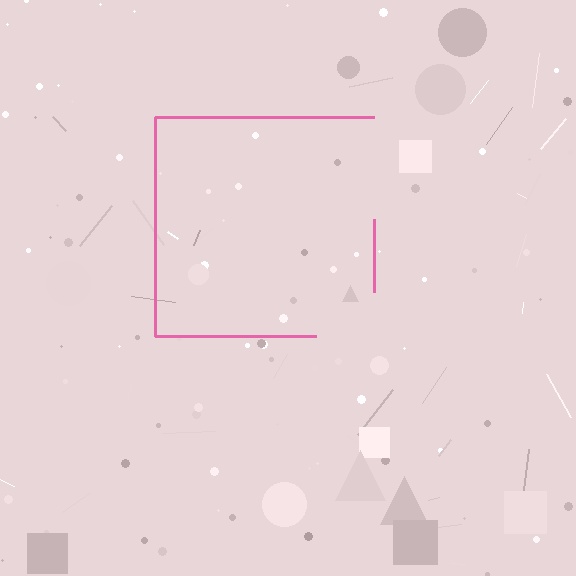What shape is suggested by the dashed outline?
The dashed outline suggests a square.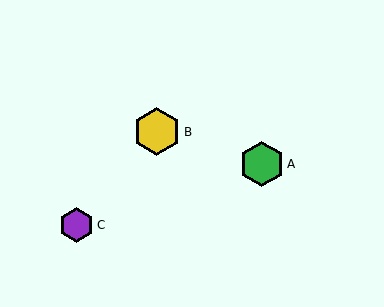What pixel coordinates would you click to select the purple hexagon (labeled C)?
Click at (77, 225) to select the purple hexagon C.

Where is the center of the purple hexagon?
The center of the purple hexagon is at (77, 225).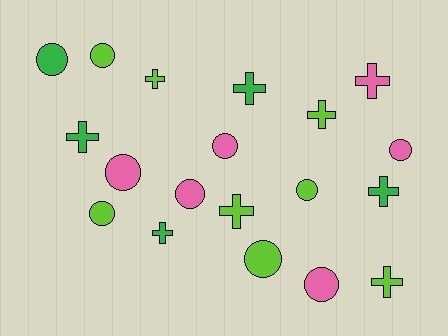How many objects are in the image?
There are 19 objects.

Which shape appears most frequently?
Circle, with 10 objects.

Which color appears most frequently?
Lime, with 8 objects.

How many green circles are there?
There is 1 green circle.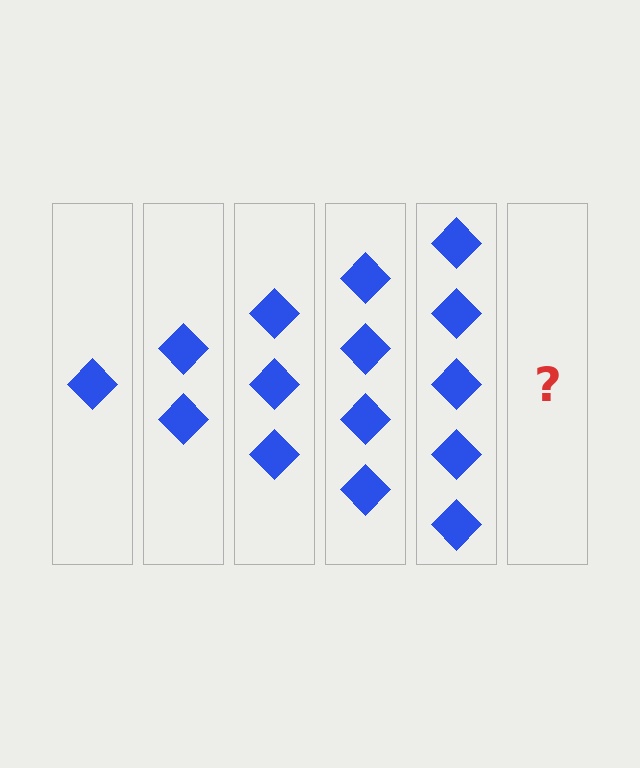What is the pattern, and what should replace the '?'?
The pattern is that each step adds one more diamond. The '?' should be 6 diamonds.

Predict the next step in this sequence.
The next step is 6 diamonds.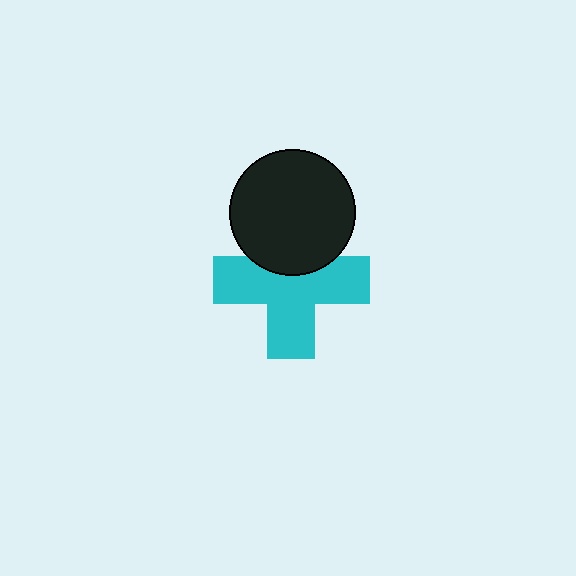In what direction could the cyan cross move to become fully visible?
The cyan cross could move down. That would shift it out from behind the black circle entirely.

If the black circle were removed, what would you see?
You would see the complete cyan cross.